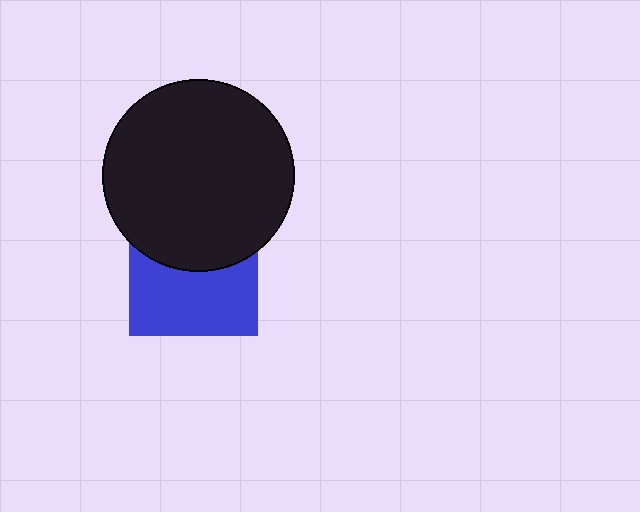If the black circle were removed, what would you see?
You would see the complete blue square.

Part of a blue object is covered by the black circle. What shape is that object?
It is a square.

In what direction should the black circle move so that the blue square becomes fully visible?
The black circle should move up. That is the shortest direction to clear the overlap and leave the blue square fully visible.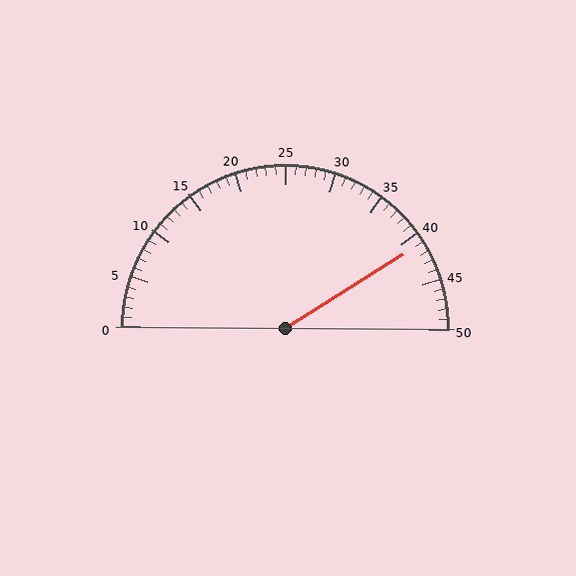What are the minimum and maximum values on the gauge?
The gauge ranges from 0 to 50.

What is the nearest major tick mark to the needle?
The nearest major tick mark is 40.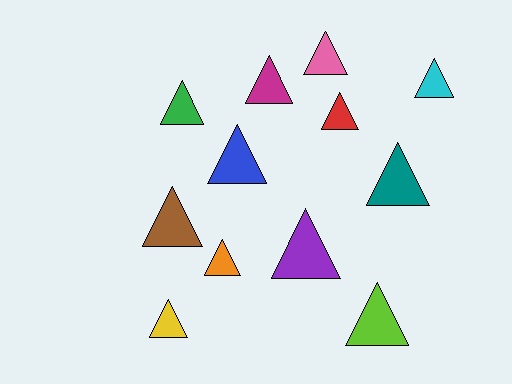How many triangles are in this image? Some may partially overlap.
There are 12 triangles.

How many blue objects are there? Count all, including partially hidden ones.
There is 1 blue object.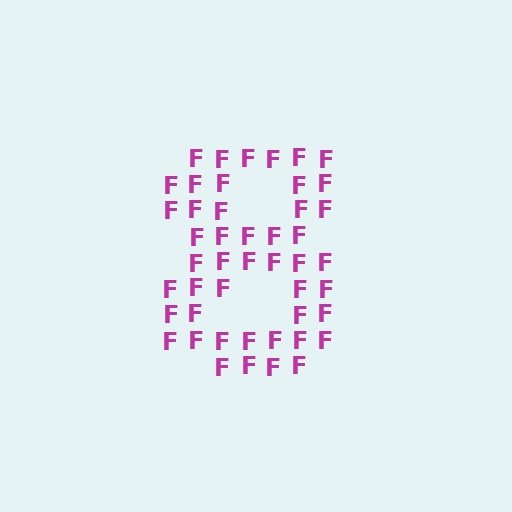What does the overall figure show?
The overall figure shows the digit 8.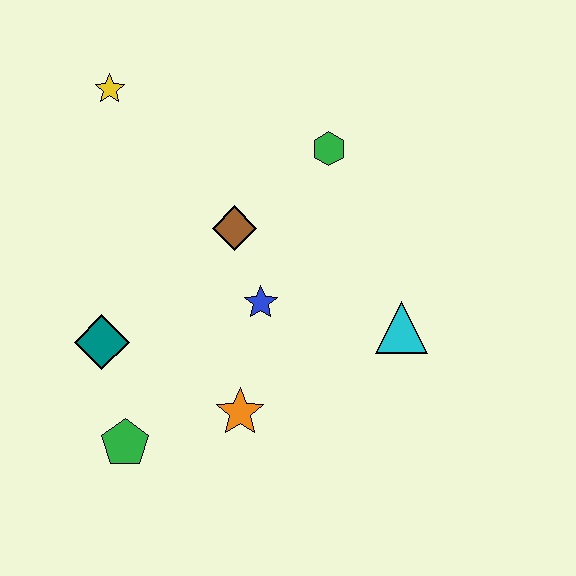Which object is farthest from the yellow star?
The cyan triangle is farthest from the yellow star.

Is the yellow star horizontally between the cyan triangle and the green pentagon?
No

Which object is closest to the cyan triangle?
The blue star is closest to the cyan triangle.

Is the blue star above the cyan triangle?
Yes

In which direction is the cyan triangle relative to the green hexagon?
The cyan triangle is below the green hexagon.